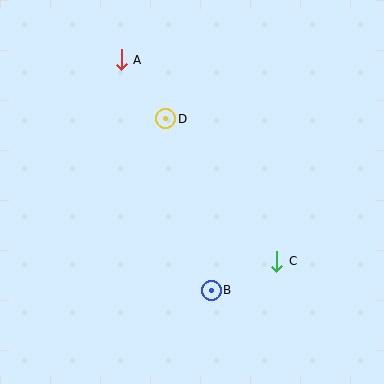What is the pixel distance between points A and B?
The distance between A and B is 247 pixels.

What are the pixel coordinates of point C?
Point C is at (277, 261).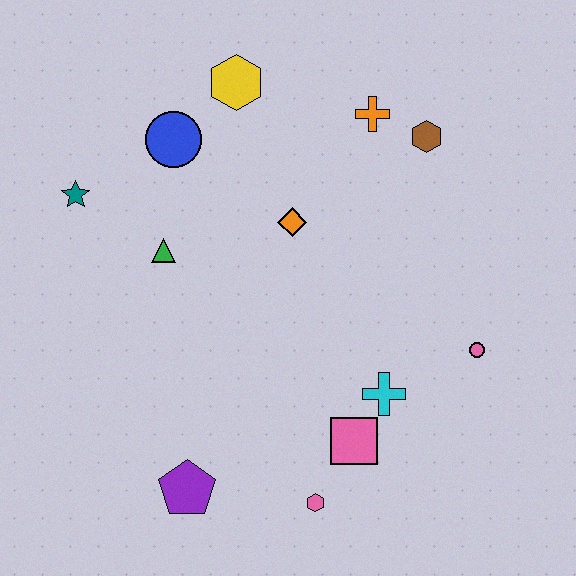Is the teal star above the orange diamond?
Yes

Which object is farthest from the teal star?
The pink circle is farthest from the teal star.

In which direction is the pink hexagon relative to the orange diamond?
The pink hexagon is below the orange diamond.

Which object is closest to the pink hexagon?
The pink square is closest to the pink hexagon.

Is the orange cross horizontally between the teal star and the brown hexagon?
Yes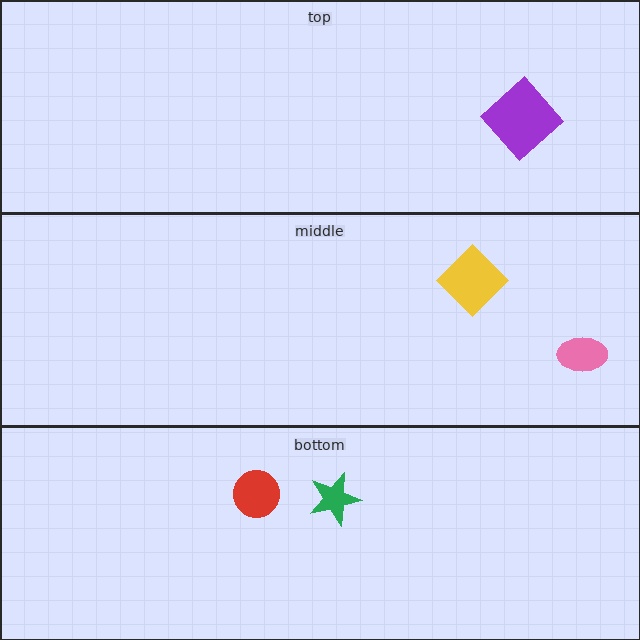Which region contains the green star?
The bottom region.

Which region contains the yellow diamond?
The middle region.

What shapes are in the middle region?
The yellow diamond, the pink ellipse.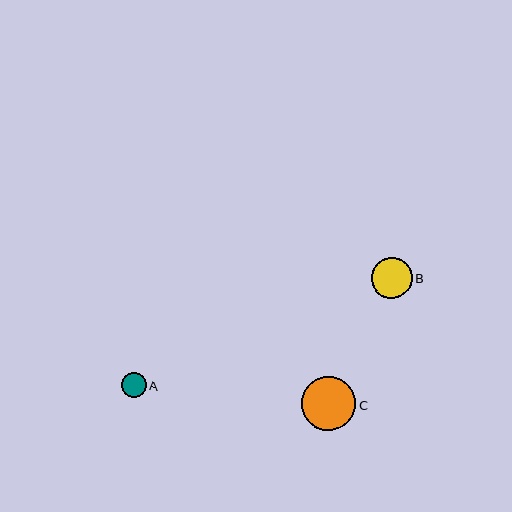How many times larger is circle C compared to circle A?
Circle C is approximately 2.2 times the size of circle A.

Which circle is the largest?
Circle C is the largest with a size of approximately 54 pixels.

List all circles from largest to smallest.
From largest to smallest: C, B, A.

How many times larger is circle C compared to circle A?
Circle C is approximately 2.2 times the size of circle A.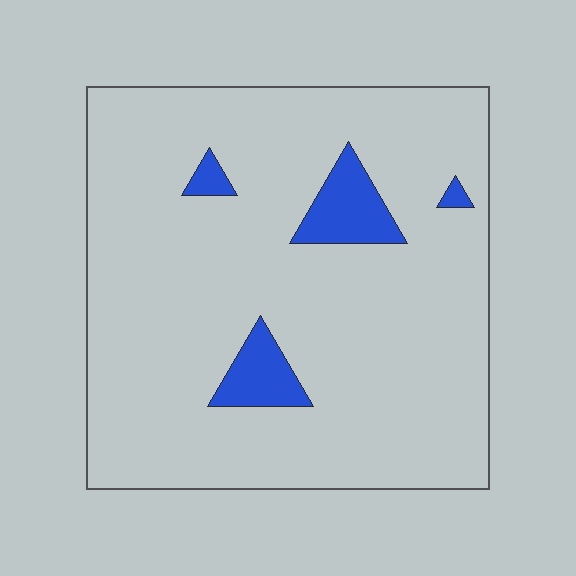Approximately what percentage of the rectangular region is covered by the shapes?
Approximately 10%.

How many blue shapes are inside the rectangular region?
4.